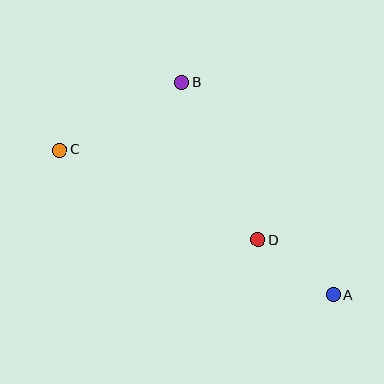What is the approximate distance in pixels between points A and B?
The distance between A and B is approximately 261 pixels.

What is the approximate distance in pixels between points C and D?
The distance between C and D is approximately 218 pixels.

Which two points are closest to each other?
Points A and D are closest to each other.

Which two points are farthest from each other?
Points A and C are farthest from each other.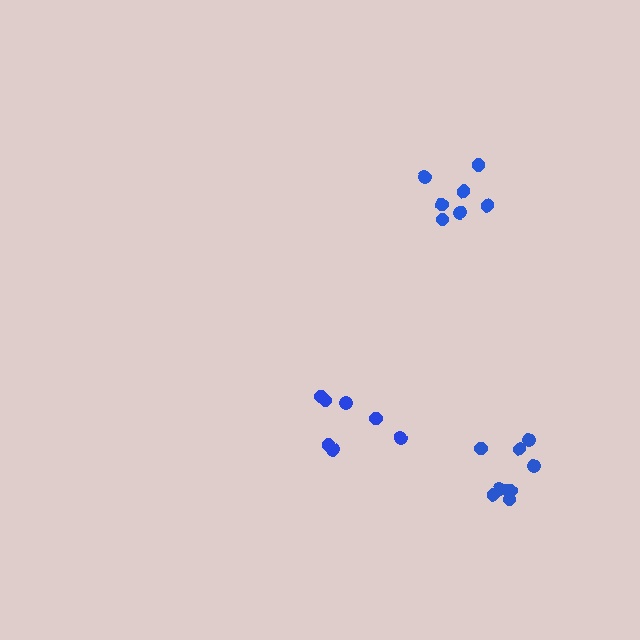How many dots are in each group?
Group 1: 7 dots, Group 2: 7 dots, Group 3: 9 dots (23 total).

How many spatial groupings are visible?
There are 3 spatial groupings.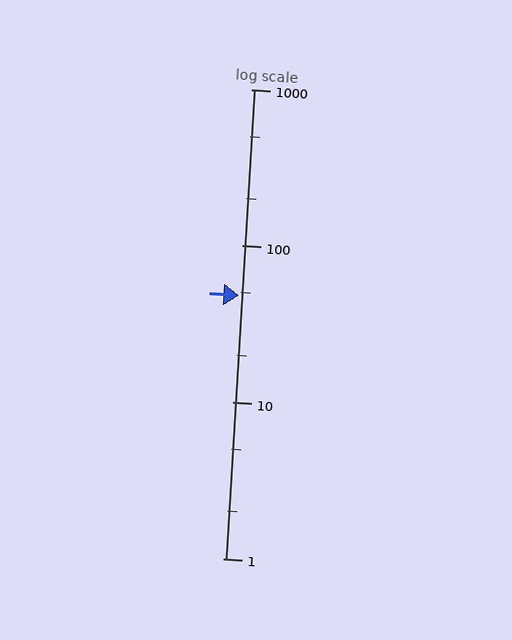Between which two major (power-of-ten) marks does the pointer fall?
The pointer is between 10 and 100.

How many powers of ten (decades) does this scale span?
The scale spans 3 decades, from 1 to 1000.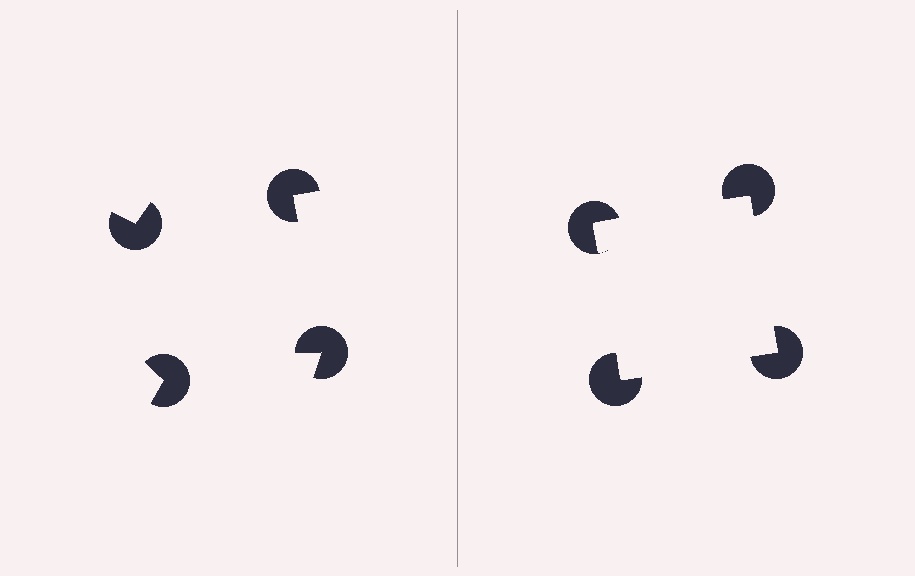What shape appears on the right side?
An illusory square.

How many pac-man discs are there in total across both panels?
8 — 4 on each side.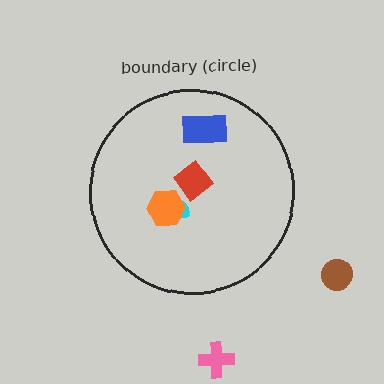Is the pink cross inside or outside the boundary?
Outside.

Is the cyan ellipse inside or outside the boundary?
Inside.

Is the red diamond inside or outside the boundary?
Inside.